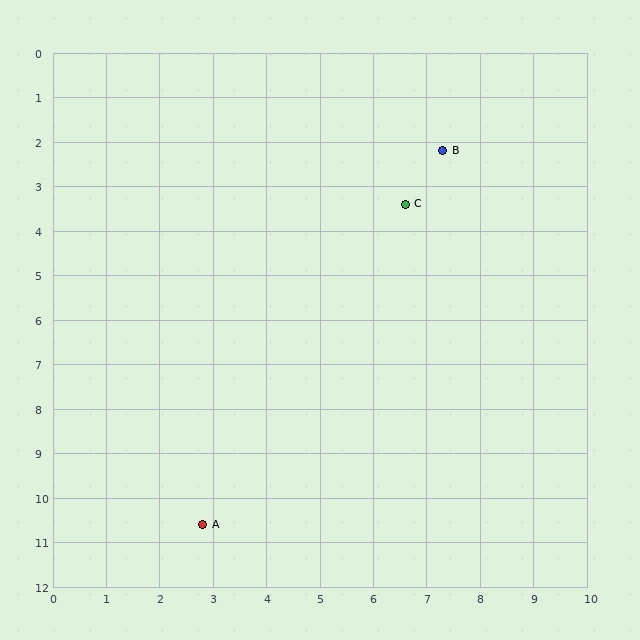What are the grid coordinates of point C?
Point C is at approximately (6.6, 3.4).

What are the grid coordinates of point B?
Point B is at approximately (7.3, 2.2).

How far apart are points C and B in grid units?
Points C and B are about 1.4 grid units apart.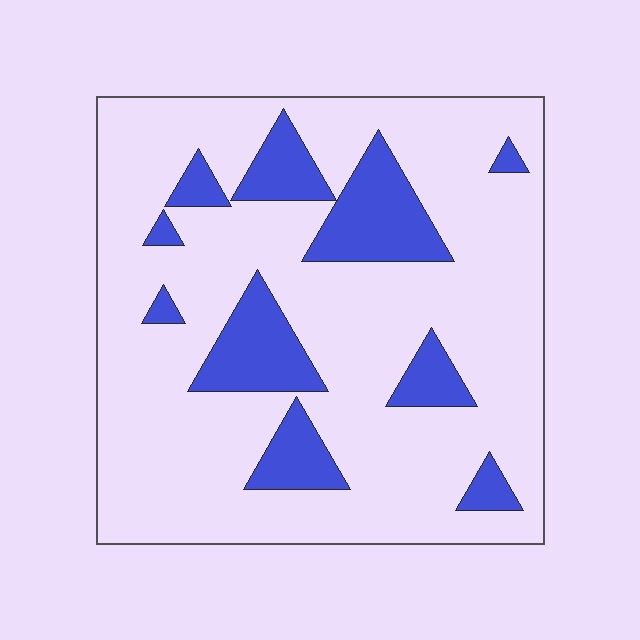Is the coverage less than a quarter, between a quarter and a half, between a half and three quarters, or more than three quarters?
Less than a quarter.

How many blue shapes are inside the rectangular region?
10.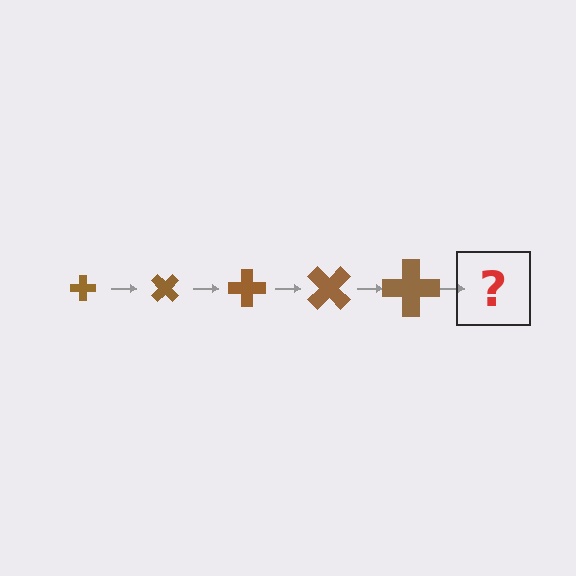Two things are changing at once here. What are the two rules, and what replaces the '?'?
The two rules are that the cross grows larger each step and it rotates 45 degrees each step. The '?' should be a cross, larger than the previous one and rotated 225 degrees from the start.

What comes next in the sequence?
The next element should be a cross, larger than the previous one and rotated 225 degrees from the start.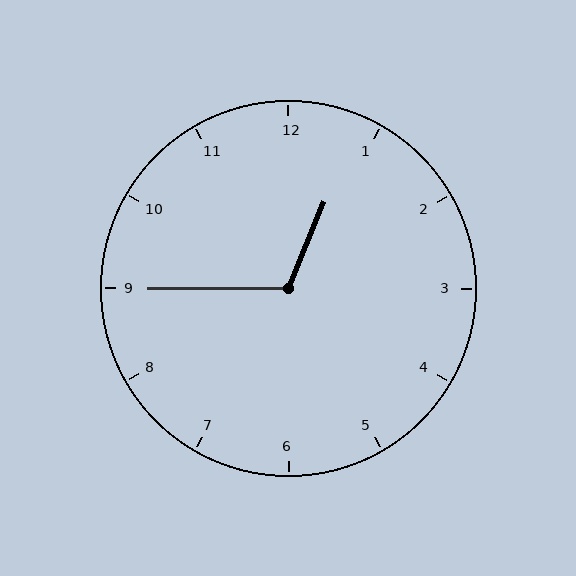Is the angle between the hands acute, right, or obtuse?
It is obtuse.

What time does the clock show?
12:45.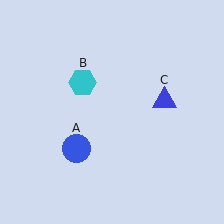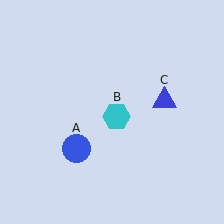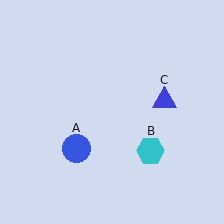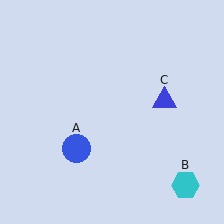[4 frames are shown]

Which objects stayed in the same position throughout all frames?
Blue circle (object A) and blue triangle (object C) remained stationary.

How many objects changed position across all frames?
1 object changed position: cyan hexagon (object B).